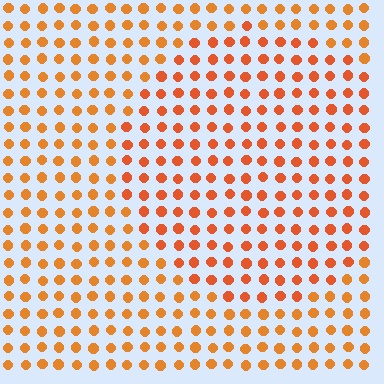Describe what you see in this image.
The image is filled with small orange elements in a uniform arrangement. A circle-shaped region is visible where the elements are tinted to a slightly different hue, forming a subtle color boundary.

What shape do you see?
I see a circle.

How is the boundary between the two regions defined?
The boundary is defined purely by a slight shift in hue (about 15 degrees). Spacing, size, and orientation are identical on both sides.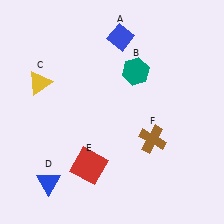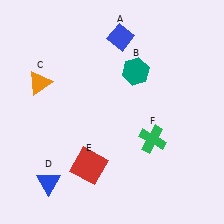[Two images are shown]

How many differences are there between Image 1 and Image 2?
There are 2 differences between the two images.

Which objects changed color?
C changed from yellow to orange. F changed from brown to green.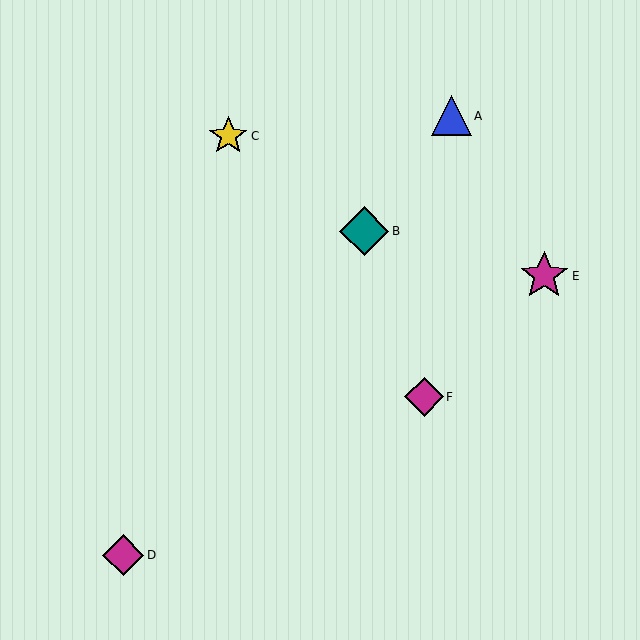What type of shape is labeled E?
Shape E is a magenta star.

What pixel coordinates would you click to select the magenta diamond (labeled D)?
Click at (123, 555) to select the magenta diamond D.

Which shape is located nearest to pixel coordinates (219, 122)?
The yellow star (labeled C) at (228, 136) is nearest to that location.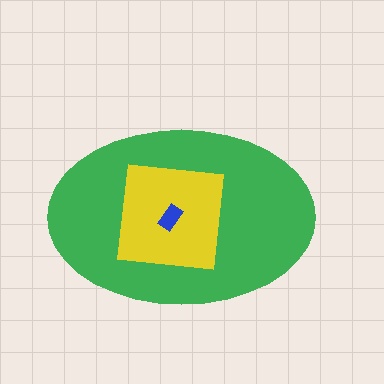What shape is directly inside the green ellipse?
The yellow square.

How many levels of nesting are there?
3.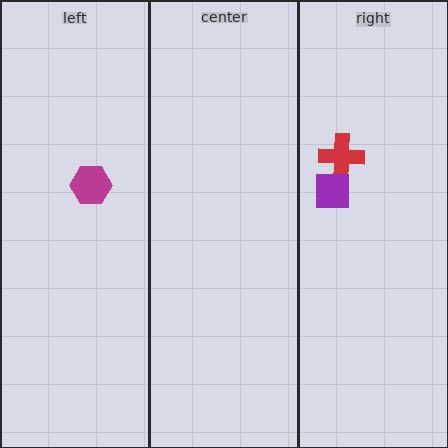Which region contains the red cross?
The right region.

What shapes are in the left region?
The magenta hexagon.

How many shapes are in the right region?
2.